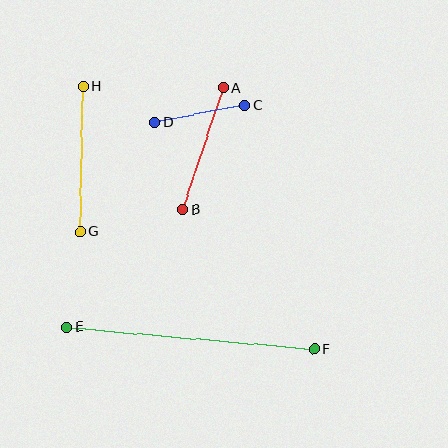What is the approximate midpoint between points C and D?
The midpoint is at approximately (200, 114) pixels.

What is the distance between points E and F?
The distance is approximately 249 pixels.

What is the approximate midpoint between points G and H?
The midpoint is at approximately (82, 159) pixels.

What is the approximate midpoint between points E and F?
The midpoint is at approximately (190, 338) pixels.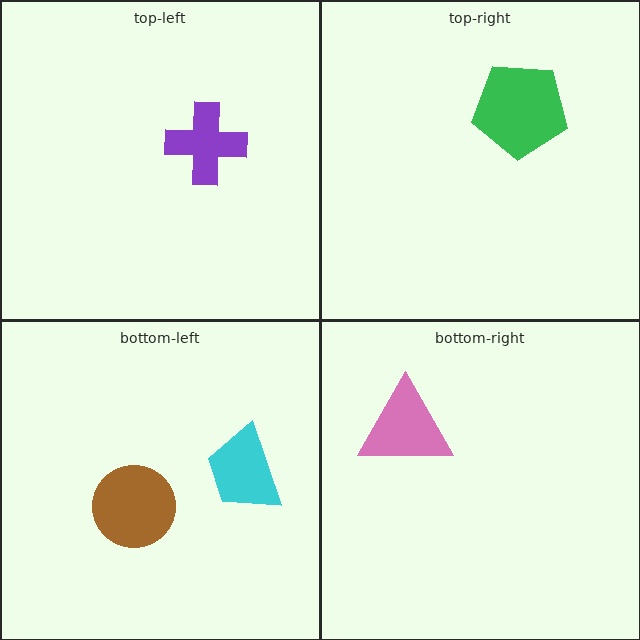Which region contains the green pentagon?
The top-right region.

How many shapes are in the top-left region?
1.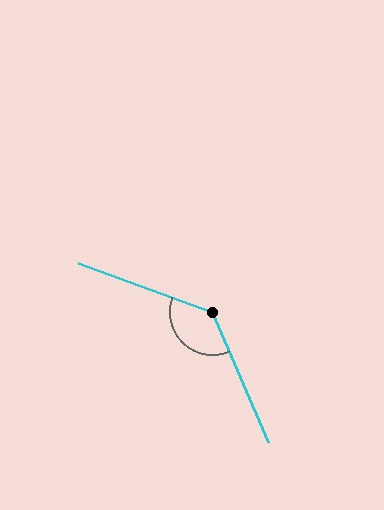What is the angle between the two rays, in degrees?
Approximately 133 degrees.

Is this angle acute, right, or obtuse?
It is obtuse.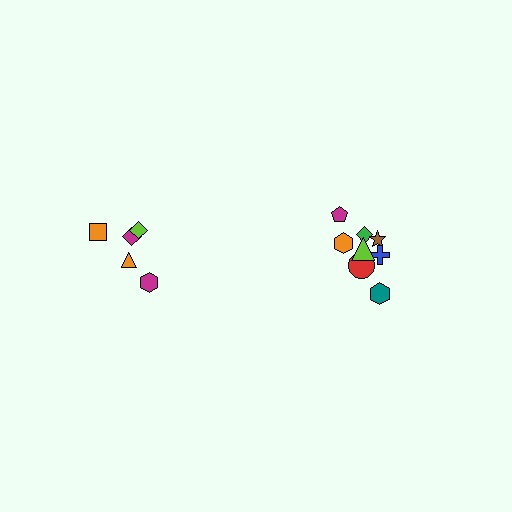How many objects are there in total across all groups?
There are 13 objects.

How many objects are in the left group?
There are 5 objects.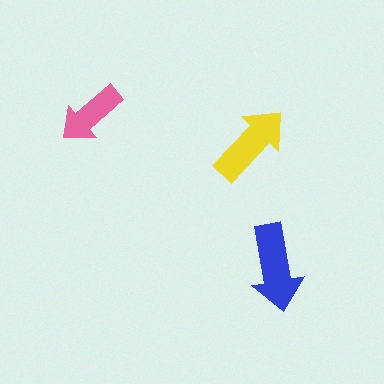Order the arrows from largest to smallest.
the blue one, the yellow one, the pink one.